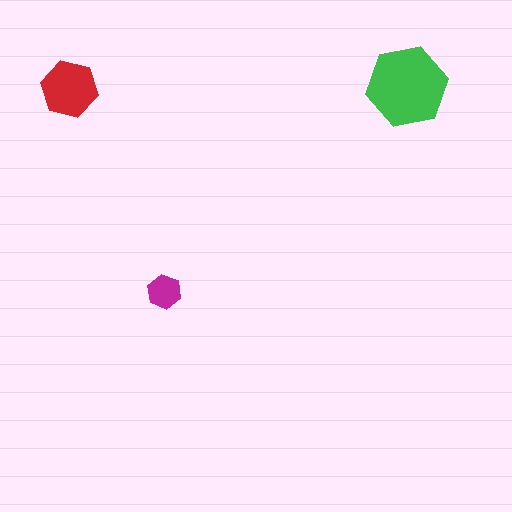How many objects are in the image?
There are 3 objects in the image.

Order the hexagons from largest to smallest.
the green one, the red one, the magenta one.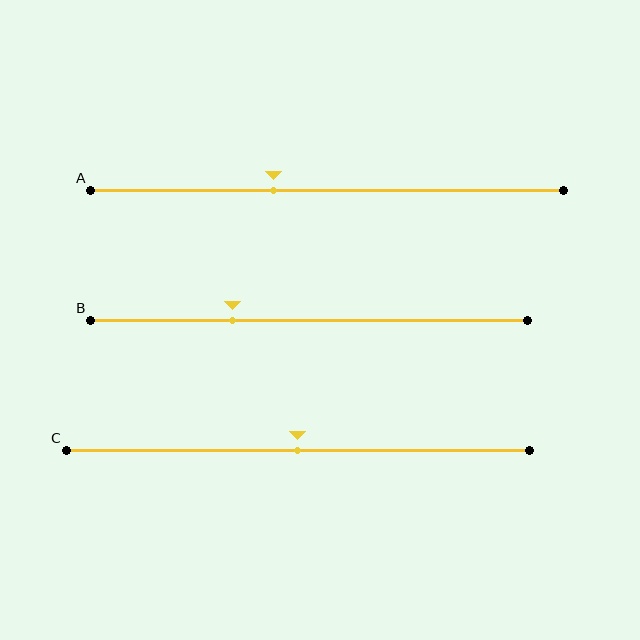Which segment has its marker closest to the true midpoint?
Segment C has its marker closest to the true midpoint.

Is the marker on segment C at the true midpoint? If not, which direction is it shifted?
Yes, the marker on segment C is at the true midpoint.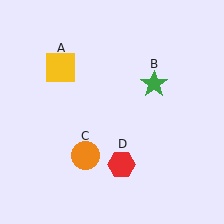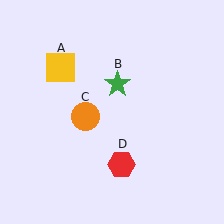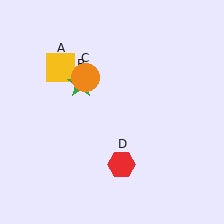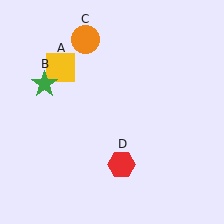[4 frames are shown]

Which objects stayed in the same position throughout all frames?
Yellow square (object A) and red hexagon (object D) remained stationary.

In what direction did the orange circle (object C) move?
The orange circle (object C) moved up.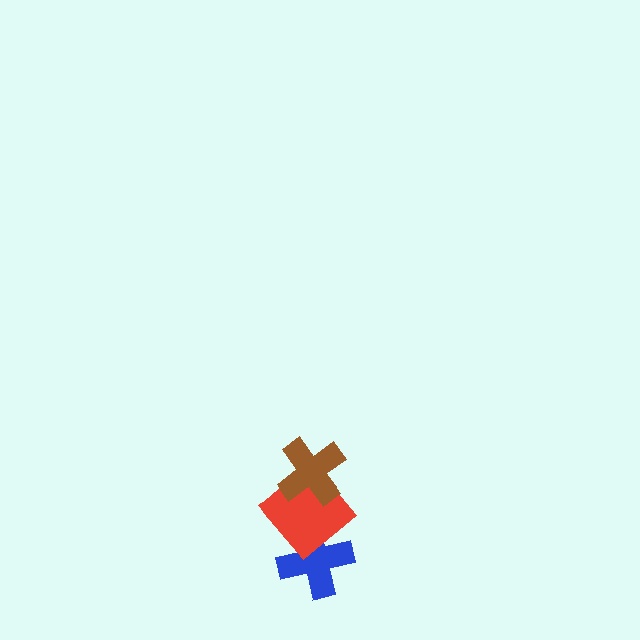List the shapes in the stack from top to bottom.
From top to bottom: the brown cross, the red diamond, the blue cross.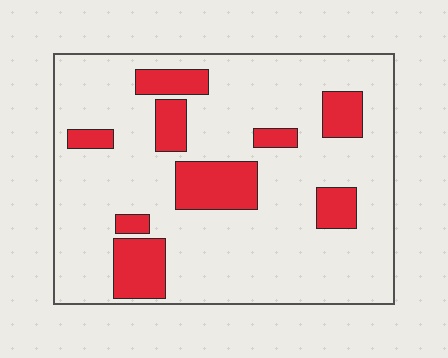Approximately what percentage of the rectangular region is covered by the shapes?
Approximately 20%.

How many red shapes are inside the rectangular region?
9.